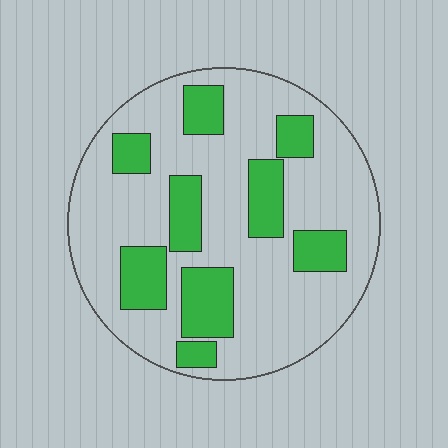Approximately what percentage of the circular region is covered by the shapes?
Approximately 25%.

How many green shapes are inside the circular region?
9.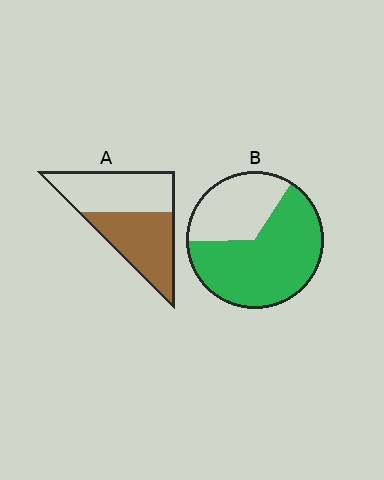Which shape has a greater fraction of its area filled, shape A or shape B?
Shape B.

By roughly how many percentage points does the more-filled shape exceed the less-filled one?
By roughly 15 percentage points (B over A).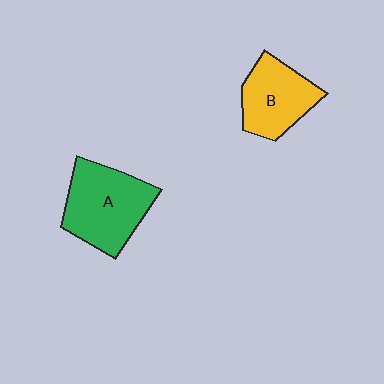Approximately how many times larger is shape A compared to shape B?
Approximately 1.3 times.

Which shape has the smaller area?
Shape B (yellow).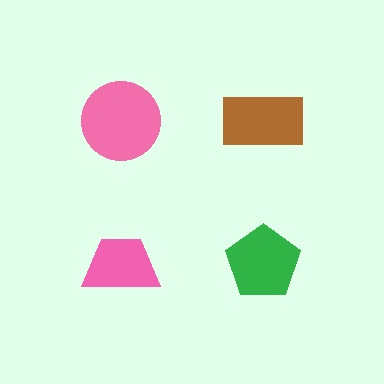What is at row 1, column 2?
A brown rectangle.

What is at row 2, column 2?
A green pentagon.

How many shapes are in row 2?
2 shapes.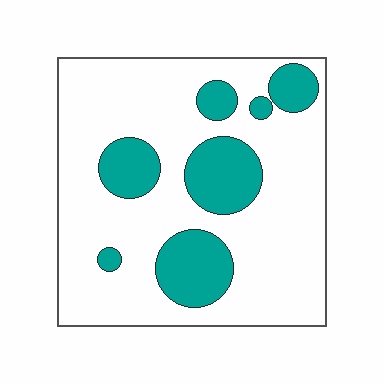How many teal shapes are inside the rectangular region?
7.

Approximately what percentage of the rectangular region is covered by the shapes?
Approximately 25%.